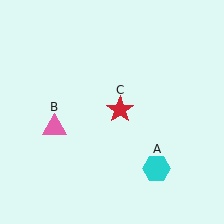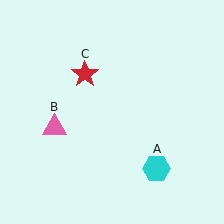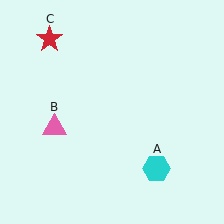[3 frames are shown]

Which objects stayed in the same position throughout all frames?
Cyan hexagon (object A) and pink triangle (object B) remained stationary.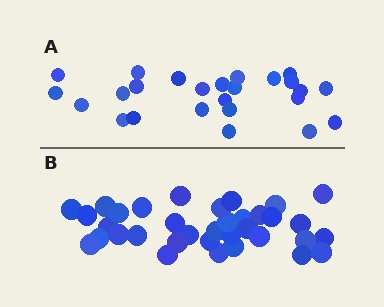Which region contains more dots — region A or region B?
Region B (the bottom region) has more dots.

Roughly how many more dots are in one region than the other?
Region B has roughly 10 or so more dots than region A.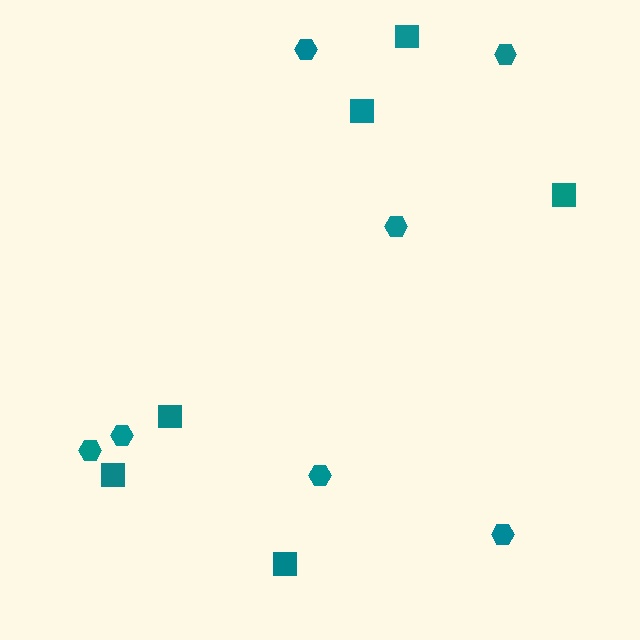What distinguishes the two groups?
There are 2 groups: one group of squares (6) and one group of hexagons (7).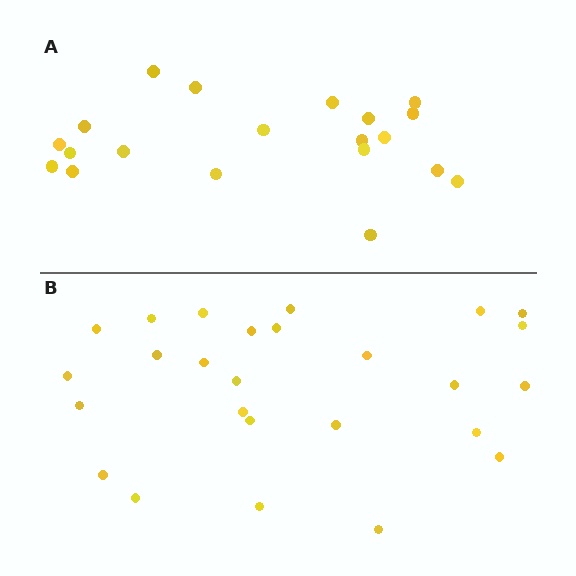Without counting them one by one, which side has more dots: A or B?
Region B (the bottom region) has more dots.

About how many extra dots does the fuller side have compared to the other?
Region B has about 6 more dots than region A.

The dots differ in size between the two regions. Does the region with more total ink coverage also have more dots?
No. Region A has more total ink coverage because its dots are larger, but region B actually contains more individual dots. Total area can be misleading — the number of items is what matters here.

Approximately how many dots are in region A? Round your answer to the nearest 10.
About 20 dots.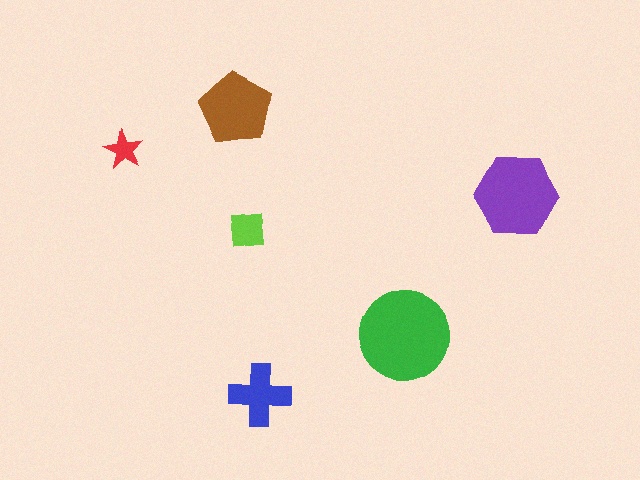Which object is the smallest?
The red star.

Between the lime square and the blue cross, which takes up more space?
The blue cross.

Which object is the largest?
The green circle.